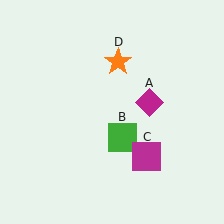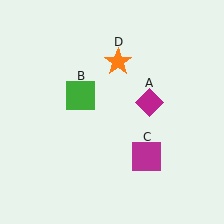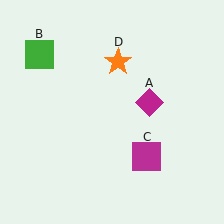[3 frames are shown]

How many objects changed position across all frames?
1 object changed position: green square (object B).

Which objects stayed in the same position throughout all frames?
Magenta diamond (object A) and magenta square (object C) and orange star (object D) remained stationary.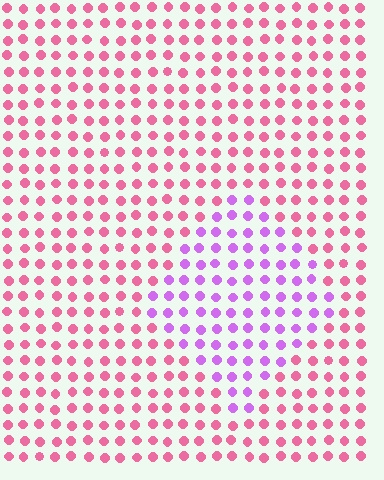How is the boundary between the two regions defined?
The boundary is defined purely by a slight shift in hue (about 49 degrees). Spacing, size, and orientation are identical on both sides.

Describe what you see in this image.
The image is filled with small pink elements in a uniform arrangement. A diamond-shaped region is visible where the elements are tinted to a slightly different hue, forming a subtle color boundary.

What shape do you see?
I see a diamond.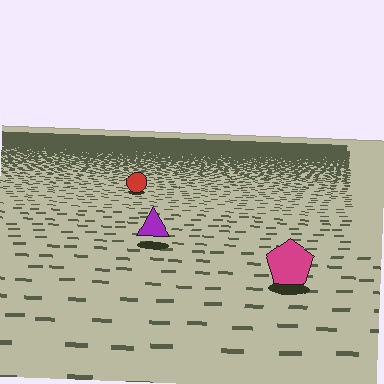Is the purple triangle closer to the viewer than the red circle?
Yes. The purple triangle is closer — you can tell from the texture gradient: the ground texture is coarser near it.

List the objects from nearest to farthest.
From nearest to farthest: the magenta pentagon, the purple triangle, the red circle.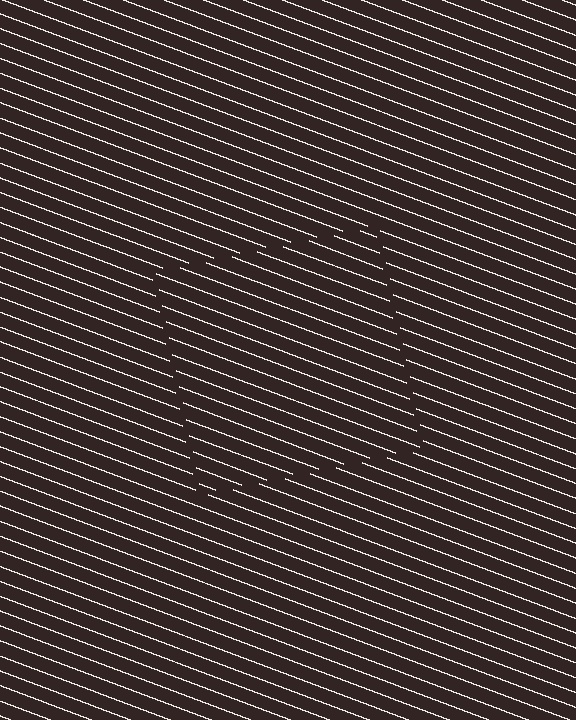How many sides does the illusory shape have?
4 sides — the line-ends trace a square.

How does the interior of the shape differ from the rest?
The interior of the shape contains the same grating, shifted by half a period — the contour is defined by the phase discontinuity where line-ends from the inner and outer gratings abut.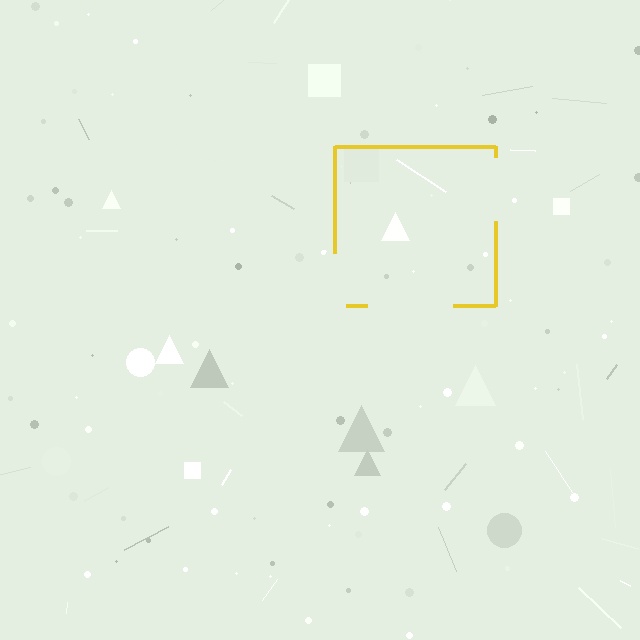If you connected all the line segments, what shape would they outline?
They would outline a square.